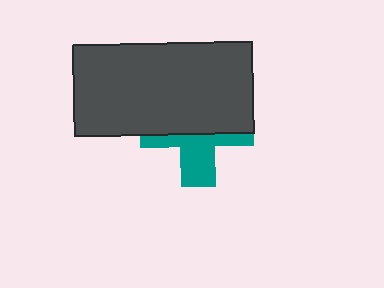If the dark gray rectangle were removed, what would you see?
You would see the complete teal cross.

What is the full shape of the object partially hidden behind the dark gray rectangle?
The partially hidden object is a teal cross.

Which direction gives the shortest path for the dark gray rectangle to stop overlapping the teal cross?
Moving up gives the shortest separation.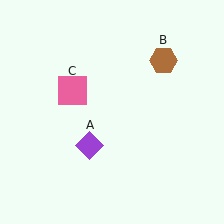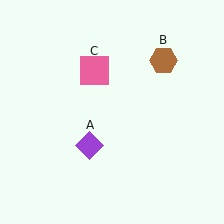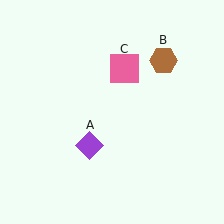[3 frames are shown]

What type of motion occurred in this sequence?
The pink square (object C) rotated clockwise around the center of the scene.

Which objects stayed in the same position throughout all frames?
Purple diamond (object A) and brown hexagon (object B) remained stationary.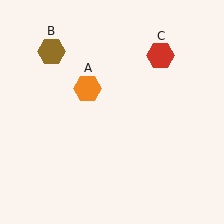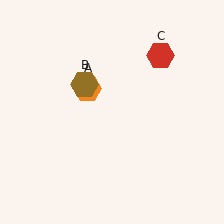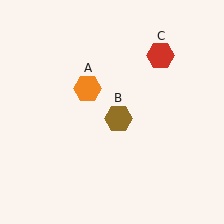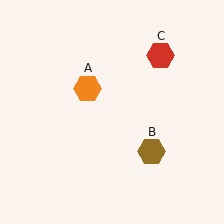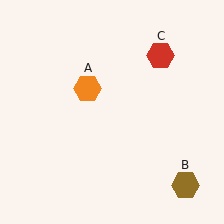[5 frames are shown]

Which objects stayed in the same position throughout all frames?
Orange hexagon (object A) and red hexagon (object C) remained stationary.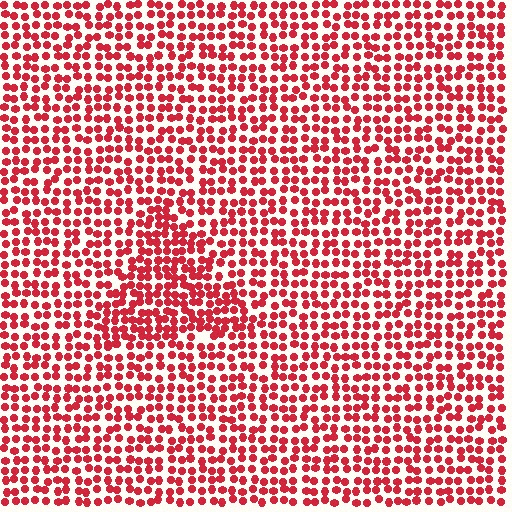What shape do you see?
I see a triangle.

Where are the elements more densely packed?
The elements are more densely packed inside the triangle boundary.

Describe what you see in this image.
The image contains small red elements arranged at two different densities. A triangle-shaped region is visible where the elements are more densely packed than the surrounding area.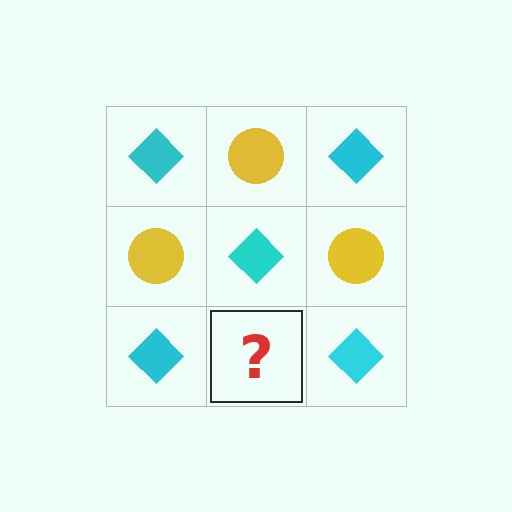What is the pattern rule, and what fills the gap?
The rule is that it alternates cyan diamond and yellow circle in a checkerboard pattern. The gap should be filled with a yellow circle.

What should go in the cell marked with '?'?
The missing cell should contain a yellow circle.